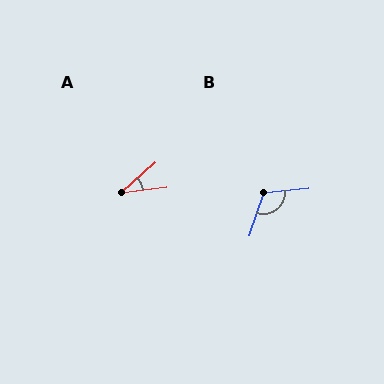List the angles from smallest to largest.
A (35°), B (114°).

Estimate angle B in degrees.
Approximately 114 degrees.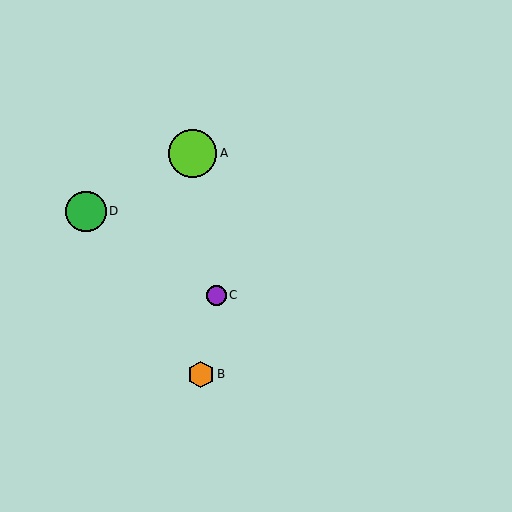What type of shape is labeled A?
Shape A is a lime circle.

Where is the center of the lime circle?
The center of the lime circle is at (193, 153).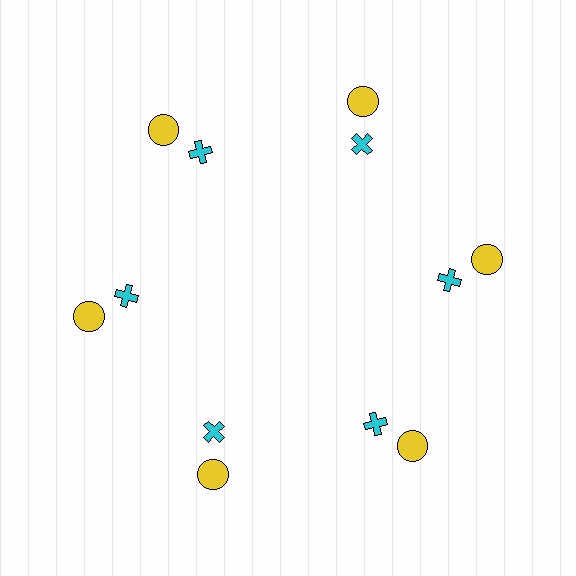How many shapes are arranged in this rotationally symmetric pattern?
There are 12 shapes, arranged in 6 groups of 2.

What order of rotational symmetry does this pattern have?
This pattern has 6-fold rotational symmetry.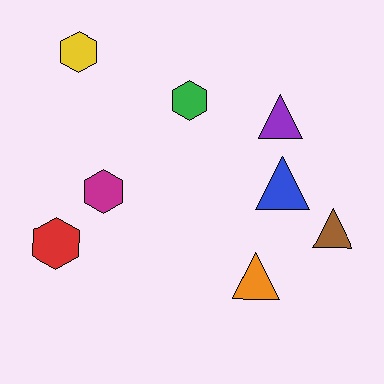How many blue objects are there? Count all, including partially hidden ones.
There is 1 blue object.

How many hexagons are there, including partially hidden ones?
There are 4 hexagons.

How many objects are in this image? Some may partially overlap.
There are 8 objects.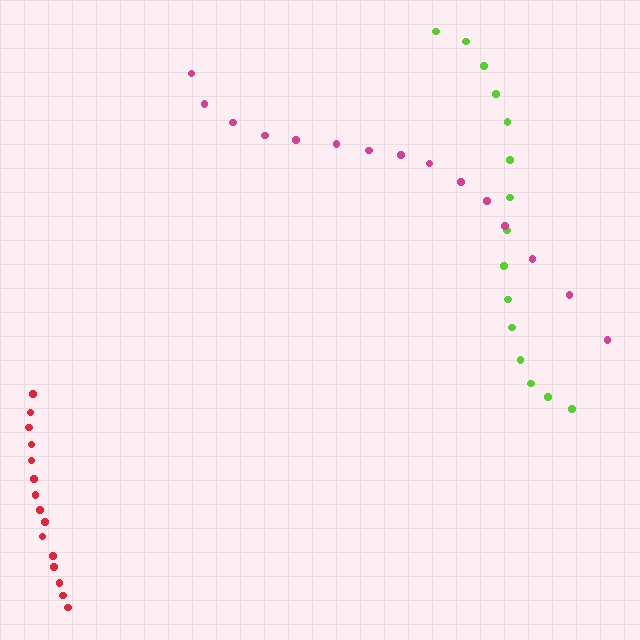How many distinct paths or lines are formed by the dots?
There are 3 distinct paths.